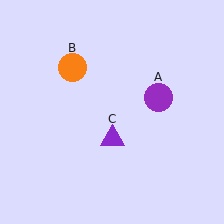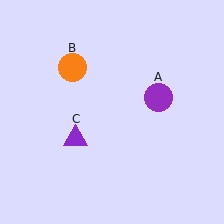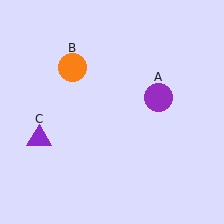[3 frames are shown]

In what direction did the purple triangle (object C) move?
The purple triangle (object C) moved left.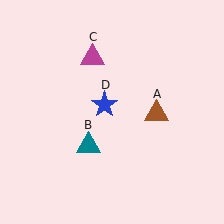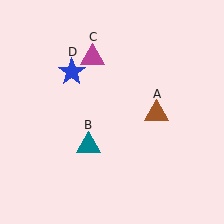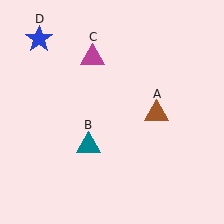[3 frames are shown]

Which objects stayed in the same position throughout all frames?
Brown triangle (object A) and teal triangle (object B) and magenta triangle (object C) remained stationary.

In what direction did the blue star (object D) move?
The blue star (object D) moved up and to the left.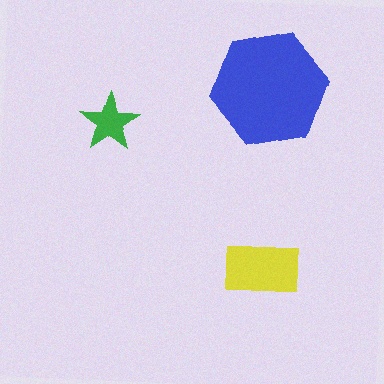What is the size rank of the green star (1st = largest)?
3rd.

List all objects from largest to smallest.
The blue hexagon, the yellow rectangle, the green star.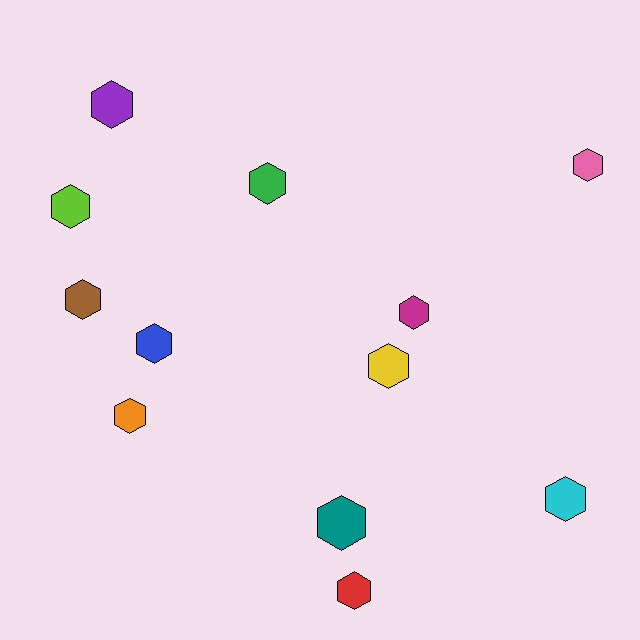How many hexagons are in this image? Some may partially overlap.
There are 12 hexagons.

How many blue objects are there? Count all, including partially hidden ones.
There is 1 blue object.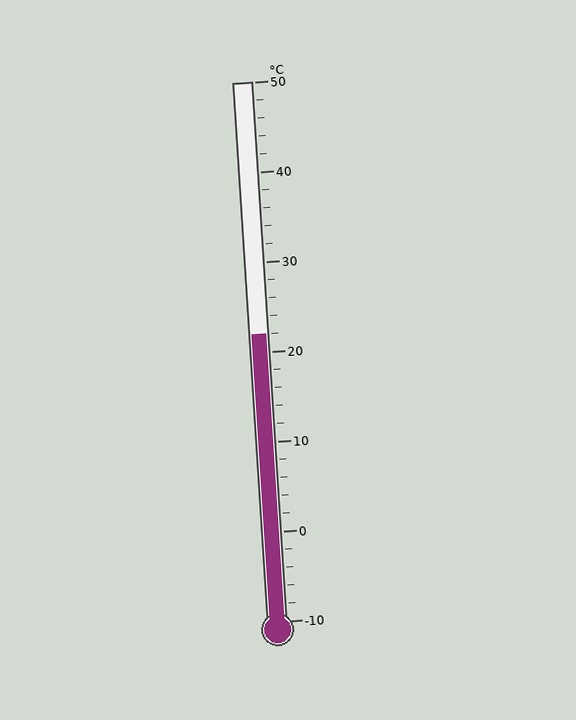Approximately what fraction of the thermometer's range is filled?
The thermometer is filled to approximately 55% of its range.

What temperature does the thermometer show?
The thermometer shows approximately 22°C.